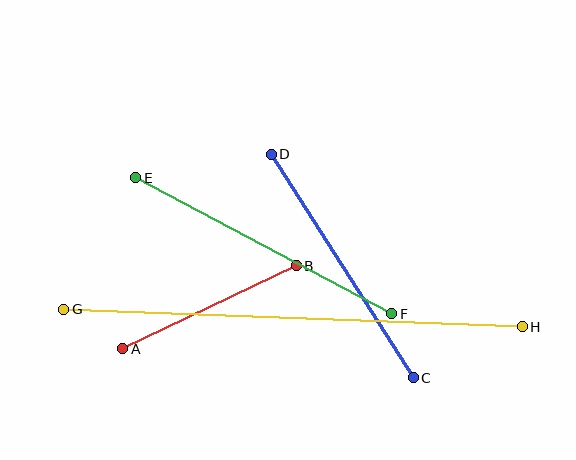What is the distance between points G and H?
The distance is approximately 459 pixels.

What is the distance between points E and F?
The distance is approximately 290 pixels.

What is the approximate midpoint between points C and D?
The midpoint is at approximately (342, 266) pixels.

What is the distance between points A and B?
The distance is approximately 192 pixels.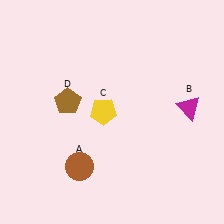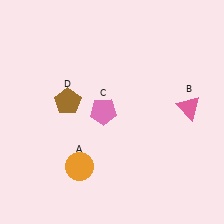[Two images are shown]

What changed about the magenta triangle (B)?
In Image 1, B is magenta. In Image 2, it changed to pink.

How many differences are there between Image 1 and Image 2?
There are 3 differences between the two images.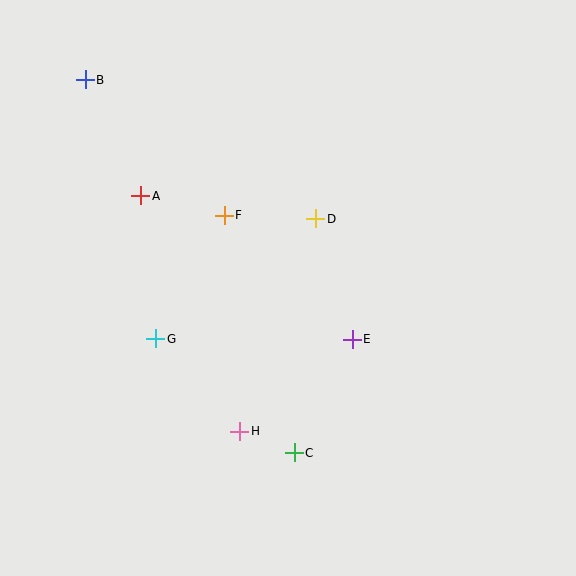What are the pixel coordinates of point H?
Point H is at (240, 431).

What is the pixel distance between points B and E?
The distance between B and E is 372 pixels.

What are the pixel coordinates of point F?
Point F is at (224, 215).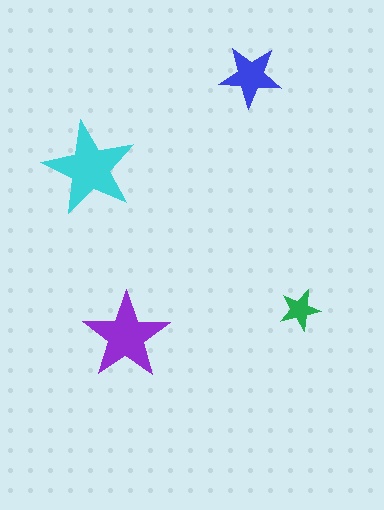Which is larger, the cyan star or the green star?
The cyan one.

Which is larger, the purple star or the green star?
The purple one.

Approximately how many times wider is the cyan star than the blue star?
About 1.5 times wider.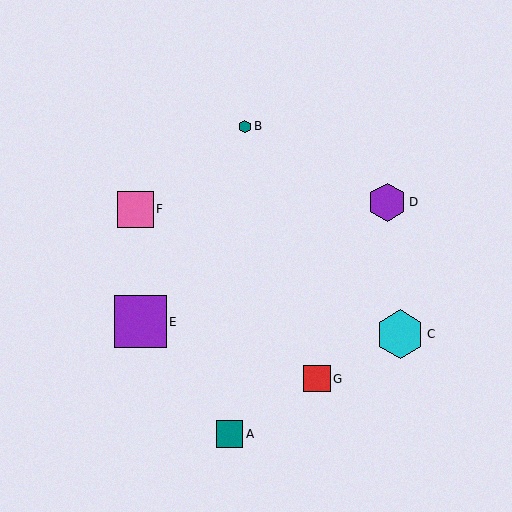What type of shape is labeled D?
Shape D is a purple hexagon.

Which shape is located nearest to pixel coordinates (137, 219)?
The pink square (labeled F) at (135, 209) is nearest to that location.